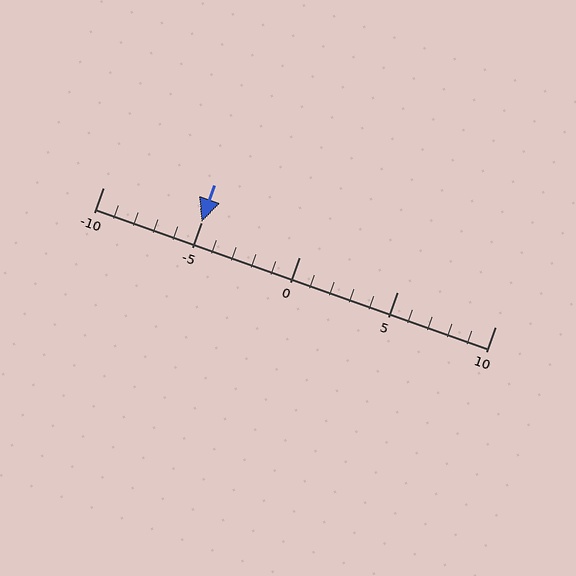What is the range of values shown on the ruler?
The ruler shows values from -10 to 10.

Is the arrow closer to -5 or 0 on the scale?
The arrow is closer to -5.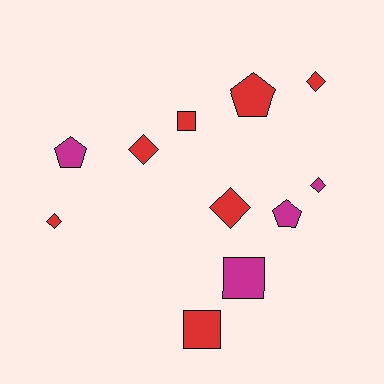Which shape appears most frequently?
Diamond, with 5 objects.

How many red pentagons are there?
There is 1 red pentagon.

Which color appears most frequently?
Red, with 7 objects.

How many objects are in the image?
There are 11 objects.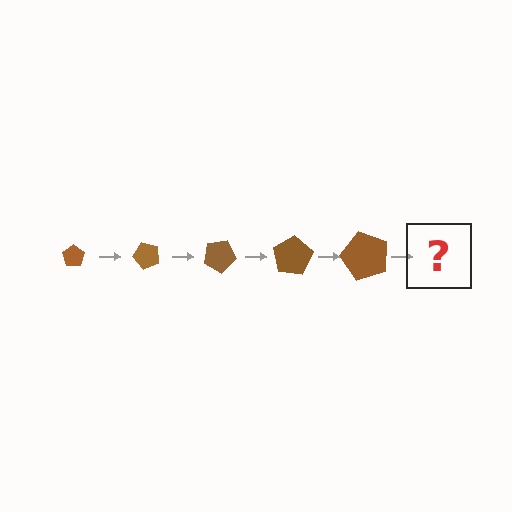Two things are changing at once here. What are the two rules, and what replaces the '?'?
The two rules are that the pentagon grows larger each step and it rotates 50 degrees each step. The '?' should be a pentagon, larger than the previous one and rotated 250 degrees from the start.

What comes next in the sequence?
The next element should be a pentagon, larger than the previous one and rotated 250 degrees from the start.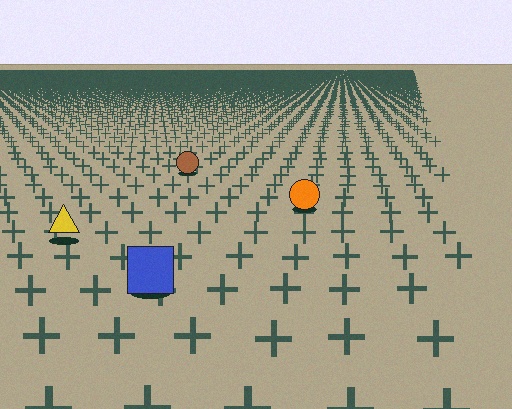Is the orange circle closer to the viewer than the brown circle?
Yes. The orange circle is closer — you can tell from the texture gradient: the ground texture is coarser near it.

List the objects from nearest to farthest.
From nearest to farthest: the blue square, the yellow triangle, the orange circle, the brown circle.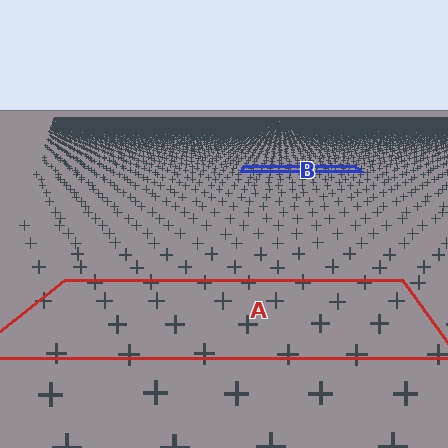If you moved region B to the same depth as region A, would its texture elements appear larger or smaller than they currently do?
They would appear larger. At a closer depth, the same texture elements are projected at a bigger on-screen size.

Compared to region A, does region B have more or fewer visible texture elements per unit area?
Region B has more texture elements per unit area — they are packed more densely because it is farther away.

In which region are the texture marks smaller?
The texture marks are smaller in region B, because it is farther away.